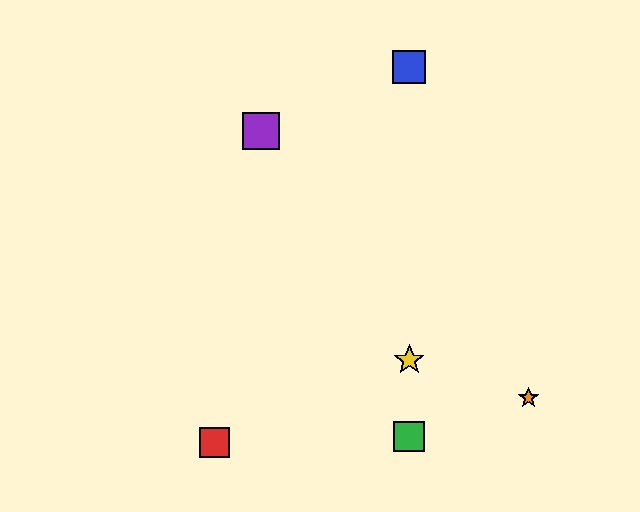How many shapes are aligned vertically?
3 shapes (the blue square, the green square, the yellow star) are aligned vertically.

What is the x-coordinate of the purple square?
The purple square is at x≈261.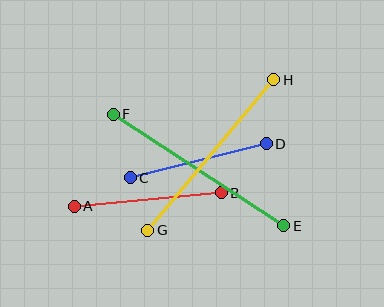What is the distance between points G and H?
The distance is approximately 196 pixels.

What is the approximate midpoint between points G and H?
The midpoint is at approximately (211, 155) pixels.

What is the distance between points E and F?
The distance is approximately 204 pixels.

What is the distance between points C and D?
The distance is approximately 140 pixels.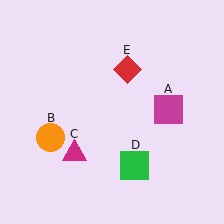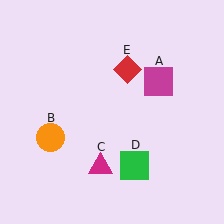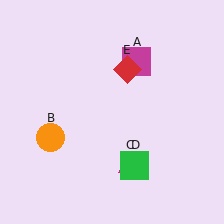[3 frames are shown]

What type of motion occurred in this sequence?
The magenta square (object A), magenta triangle (object C) rotated counterclockwise around the center of the scene.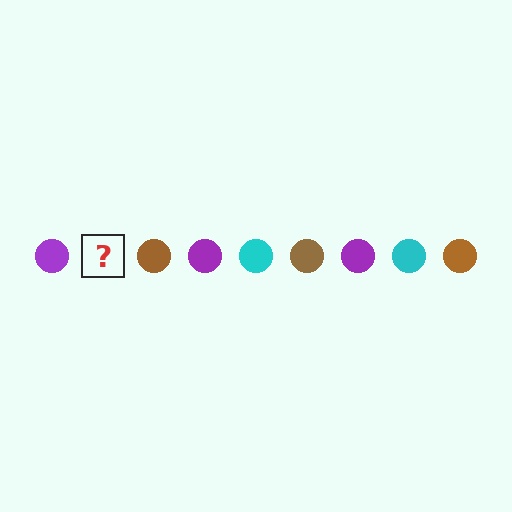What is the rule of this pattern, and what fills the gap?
The rule is that the pattern cycles through purple, cyan, brown circles. The gap should be filled with a cyan circle.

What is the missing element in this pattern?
The missing element is a cyan circle.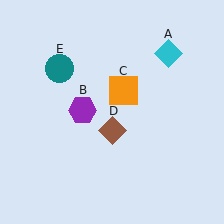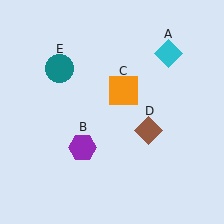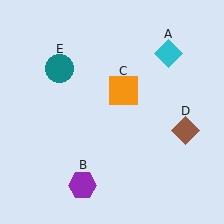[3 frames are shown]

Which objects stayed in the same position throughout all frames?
Cyan diamond (object A) and orange square (object C) and teal circle (object E) remained stationary.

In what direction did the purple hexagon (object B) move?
The purple hexagon (object B) moved down.